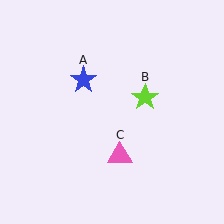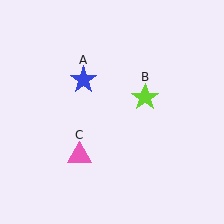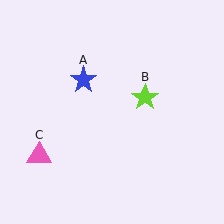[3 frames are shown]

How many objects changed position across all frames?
1 object changed position: pink triangle (object C).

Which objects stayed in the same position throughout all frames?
Blue star (object A) and lime star (object B) remained stationary.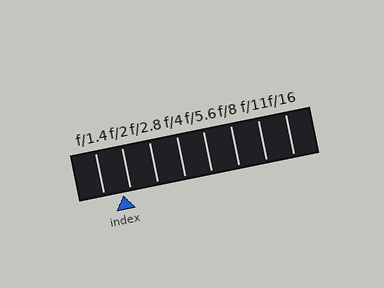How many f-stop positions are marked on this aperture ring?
There are 8 f-stop positions marked.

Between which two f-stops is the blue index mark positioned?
The index mark is between f/1.4 and f/2.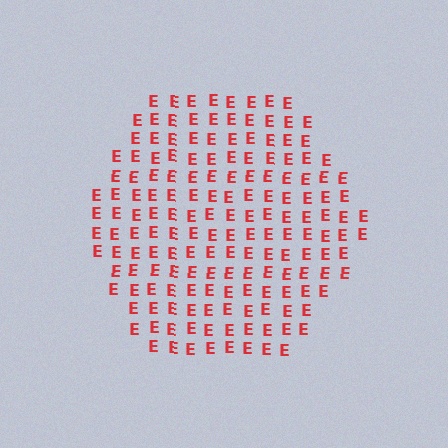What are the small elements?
The small elements are letter E's.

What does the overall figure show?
The overall figure shows a hexagon.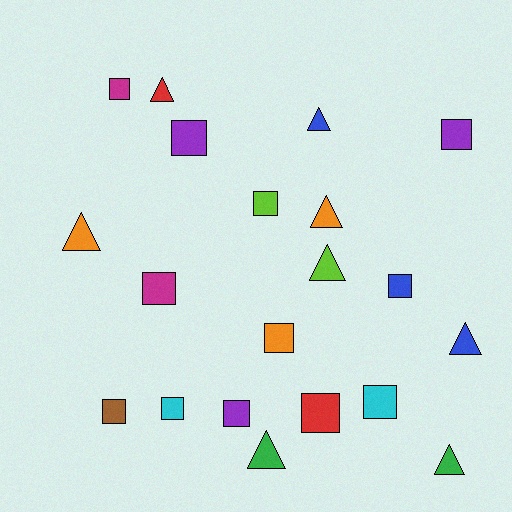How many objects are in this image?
There are 20 objects.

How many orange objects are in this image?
There are 3 orange objects.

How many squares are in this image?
There are 12 squares.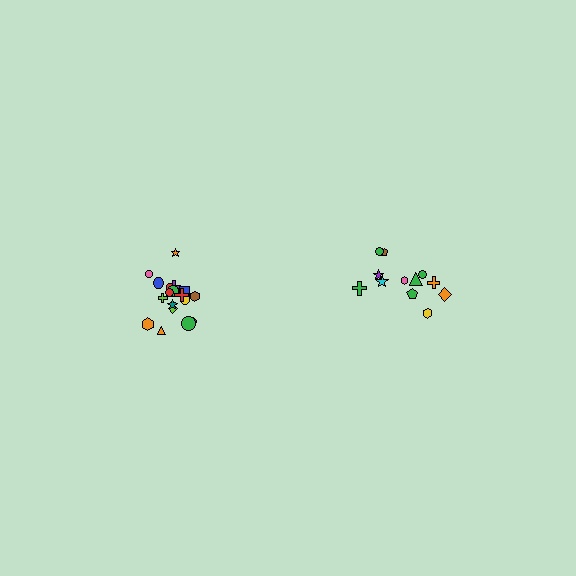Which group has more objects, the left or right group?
The left group.